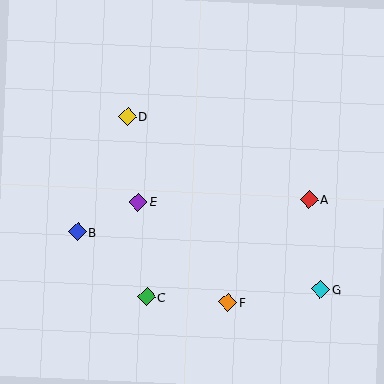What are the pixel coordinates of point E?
Point E is at (138, 202).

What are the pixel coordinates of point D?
Point D is at (128, 116).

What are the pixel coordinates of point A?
Point A is at (309, 200).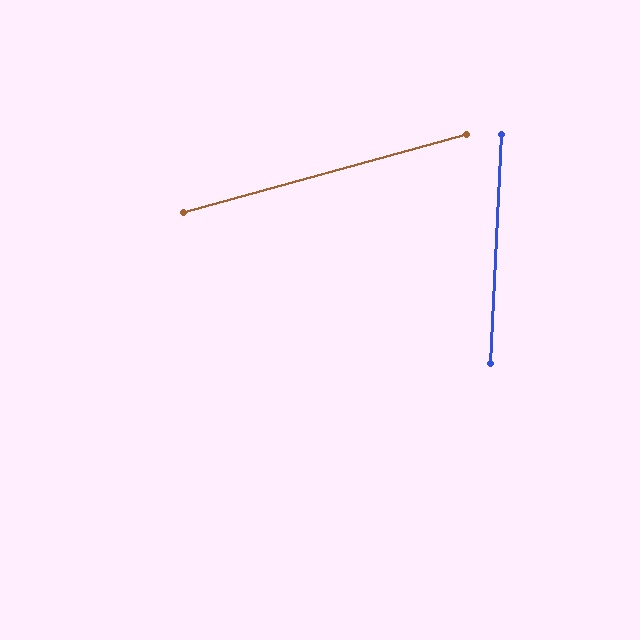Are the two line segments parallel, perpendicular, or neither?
Neither parallel nor perpendicular — they differ by about 72°.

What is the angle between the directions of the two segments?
Approximately 72 degrees.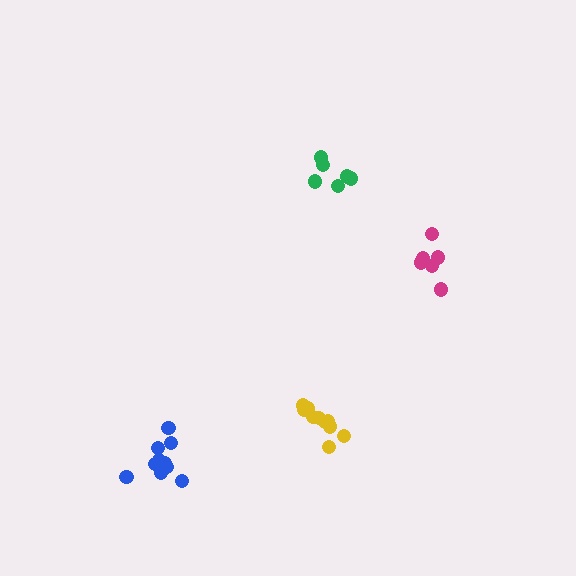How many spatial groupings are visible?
There are 4 spatial groupings.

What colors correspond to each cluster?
The clusters are colored: green, yellow, blue, magenta.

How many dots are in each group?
Group 1: 6 dots, Group 2: 10 dots, Group 3: 10 dots, Group 4: 6 dots (32 total).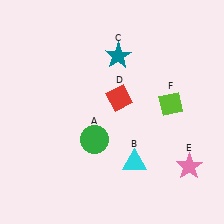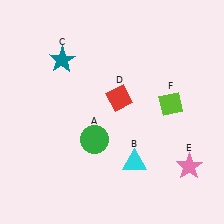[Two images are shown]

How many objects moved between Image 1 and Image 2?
1 object moved between the two images.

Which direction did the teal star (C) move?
The teal star (C) moved left.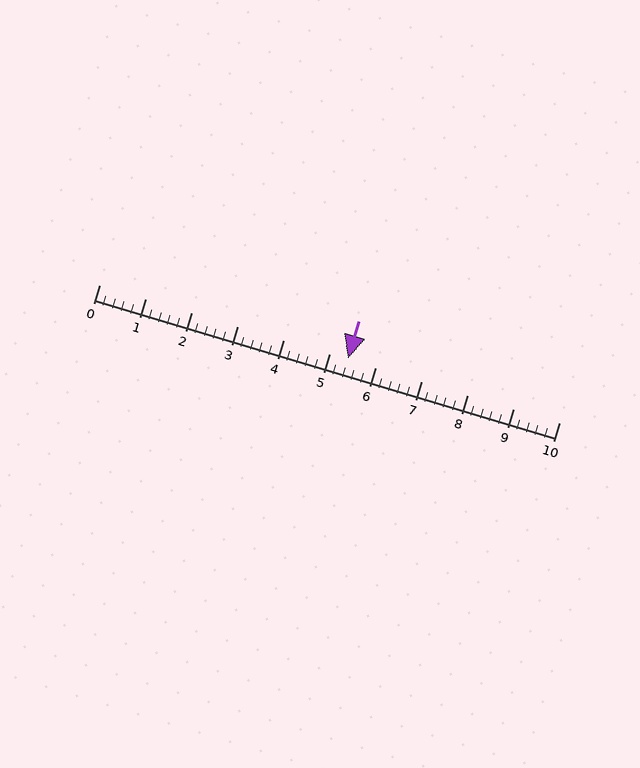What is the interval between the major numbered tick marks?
The major tick marks are spaced 1 units apart.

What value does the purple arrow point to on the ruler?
The purple arrow points to approximately 5.4.